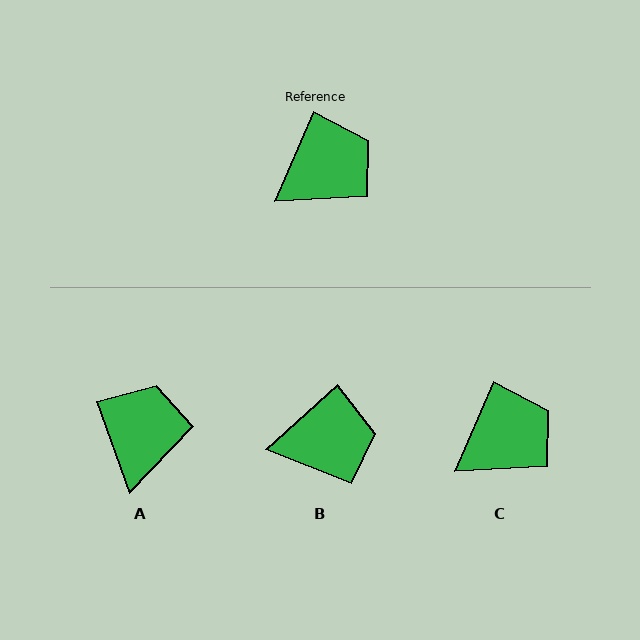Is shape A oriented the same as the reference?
No, it is off by about 43 degrees.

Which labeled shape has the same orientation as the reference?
C.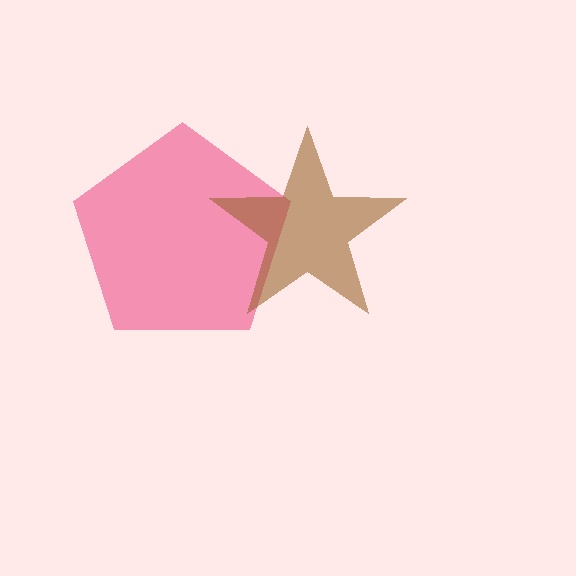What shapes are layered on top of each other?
The layered shapes are: a pink pentagon, a brown star.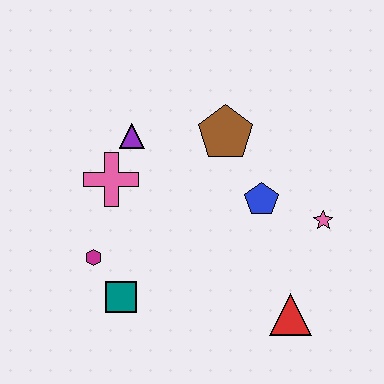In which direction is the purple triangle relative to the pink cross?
The purple triangle is above the pink cross.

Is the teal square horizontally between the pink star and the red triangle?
No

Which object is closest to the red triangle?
The pink star is closest to the red triangle.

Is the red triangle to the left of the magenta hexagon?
No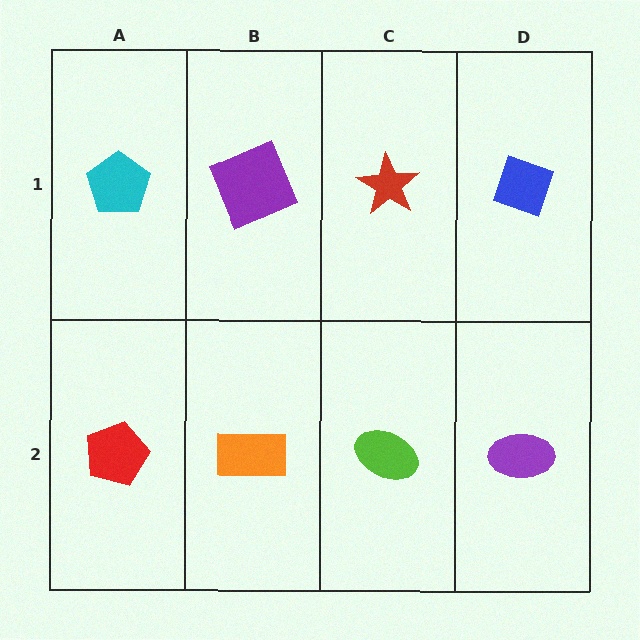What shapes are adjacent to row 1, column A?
A red pentagon (row 2, column A), a purple square (row 1, column B).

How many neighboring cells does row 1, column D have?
2.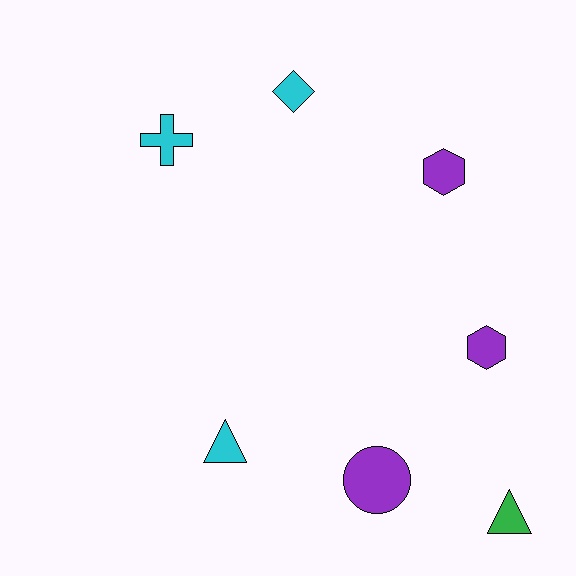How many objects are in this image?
There are 7 objects.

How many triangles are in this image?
There are 2 triangles.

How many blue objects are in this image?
There are no blue objects.